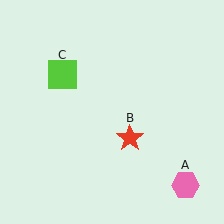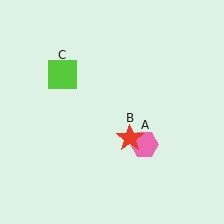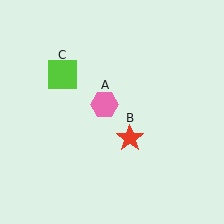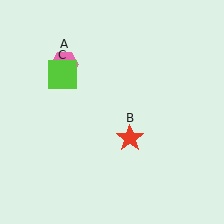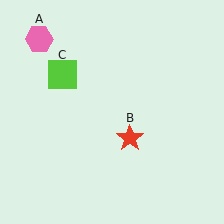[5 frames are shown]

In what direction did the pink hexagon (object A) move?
The pink hexagon (object A) moved up and to the left.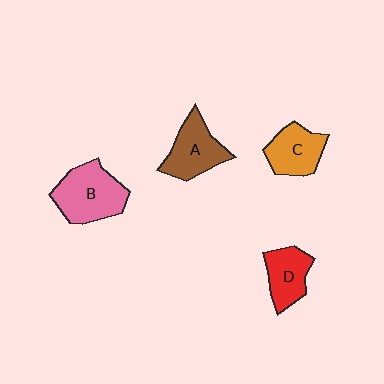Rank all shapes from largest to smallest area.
From largest to smallest: B (pink), A (brown), C (orange), D (red).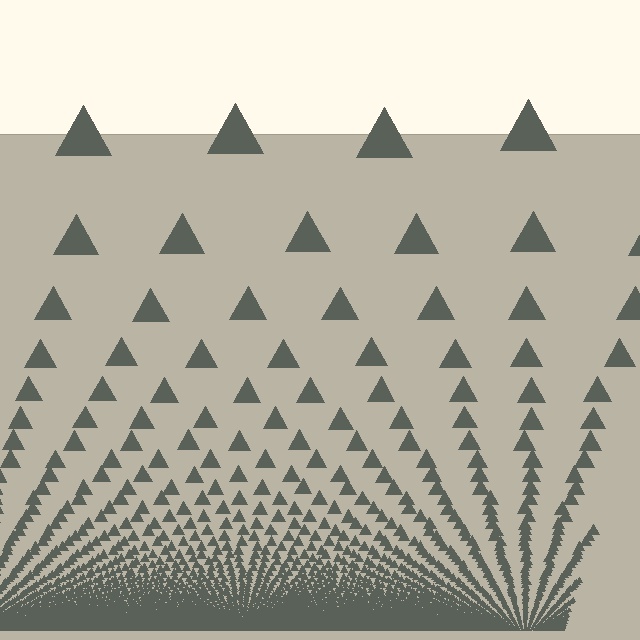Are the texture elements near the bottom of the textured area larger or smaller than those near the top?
Smaller. The gradient is inverted — elements near the bottom are smaller and denser.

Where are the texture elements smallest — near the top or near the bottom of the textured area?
Near the bottom.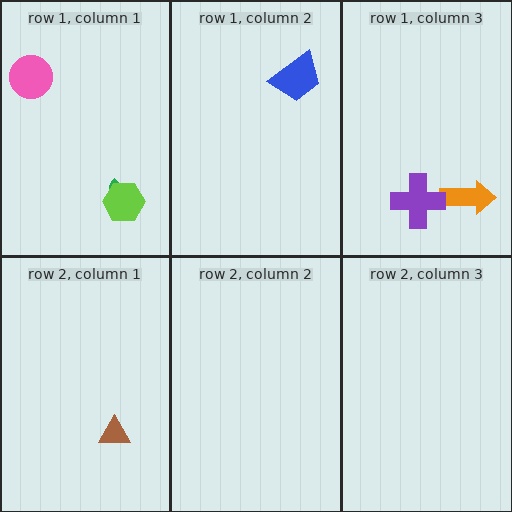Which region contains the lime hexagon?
The row 1, column 1 region.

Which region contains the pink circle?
The row 1, column 1 region.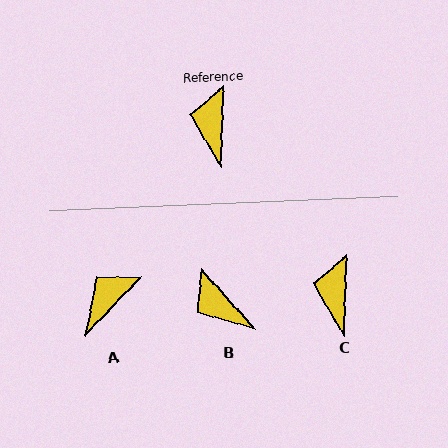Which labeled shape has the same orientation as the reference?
C.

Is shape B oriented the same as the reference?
No, it is off by about 44 degrees.